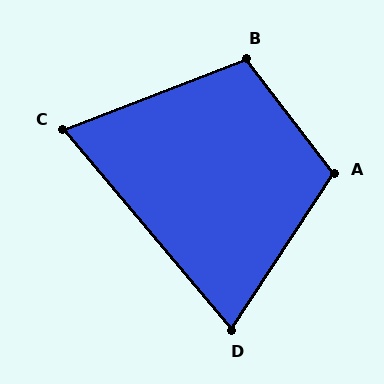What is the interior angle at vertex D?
Approximately 73 degrees (acute).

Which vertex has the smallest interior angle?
C, at approximately 71 degrees.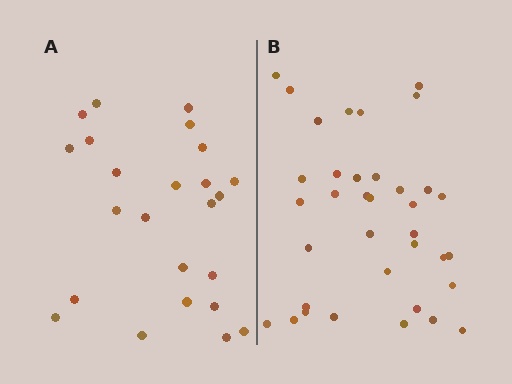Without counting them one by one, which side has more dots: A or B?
Region B (the right region) has more dots.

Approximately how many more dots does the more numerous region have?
Region B has roughly 12 or so more dots than region A.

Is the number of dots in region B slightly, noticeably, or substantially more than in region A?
Region B has substantially more. The ratio is roughly 1.5 to 1.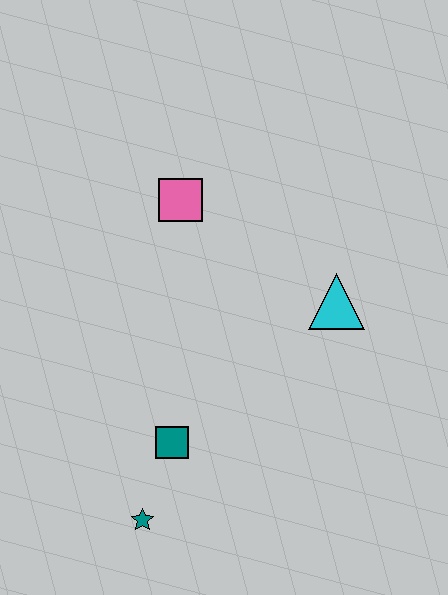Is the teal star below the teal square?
Yes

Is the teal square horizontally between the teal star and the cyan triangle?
Yes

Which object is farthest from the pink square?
The teal star is farthest from the pink square.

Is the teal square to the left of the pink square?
Yes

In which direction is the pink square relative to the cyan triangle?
The pink square is to the left of the cyan triangle.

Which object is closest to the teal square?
The teal star is closest to the teal square.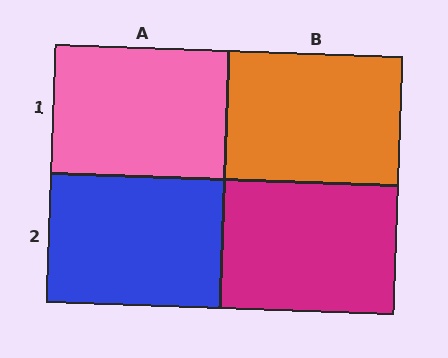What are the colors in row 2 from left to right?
Blue, magenta.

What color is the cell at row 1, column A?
Pink.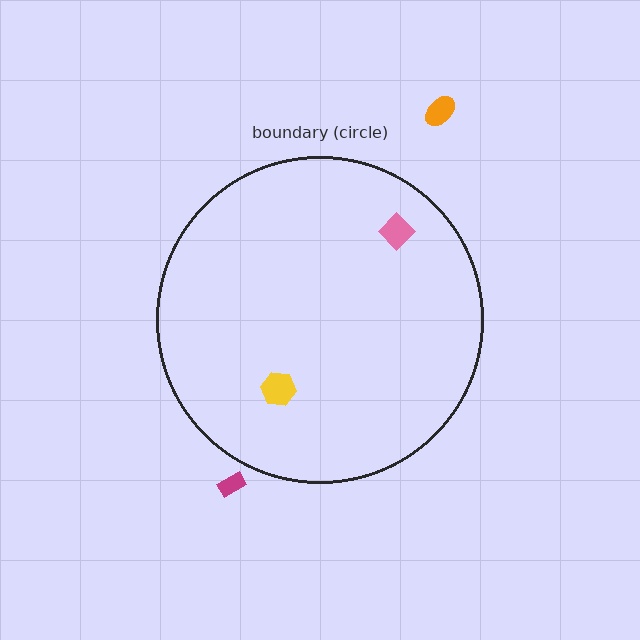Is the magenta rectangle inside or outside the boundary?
Outside.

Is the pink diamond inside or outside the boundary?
Inside.